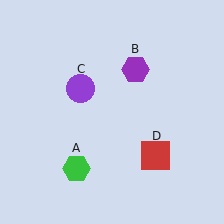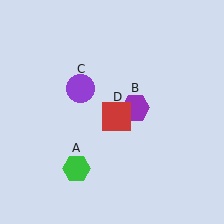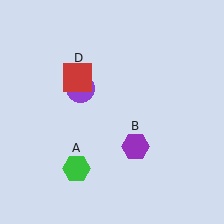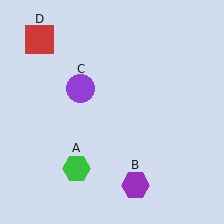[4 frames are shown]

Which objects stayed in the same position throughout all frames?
Green hexagon (object A) and purple circle (object C) remained stationary.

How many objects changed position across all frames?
2 objects changed position: purple hexagon (object B), red square (object D).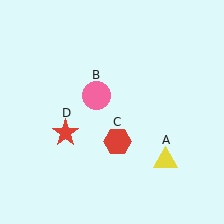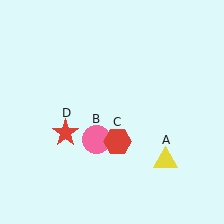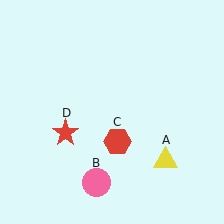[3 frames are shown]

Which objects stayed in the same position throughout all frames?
Yellow triangle (object A) and red hexagon (object C) and red star (object D) remained stationary.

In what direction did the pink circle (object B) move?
The pink circle (object B) moved down.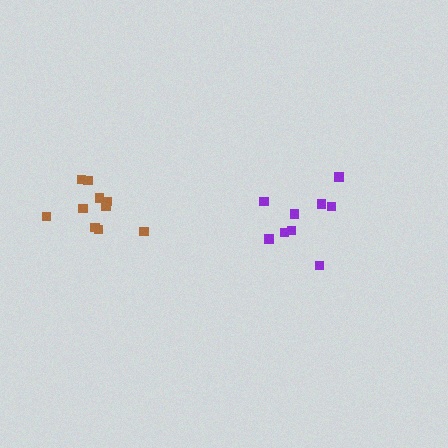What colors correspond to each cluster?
The clusters are colored: purple, brown.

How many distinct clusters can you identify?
There are 2 distinct clusters.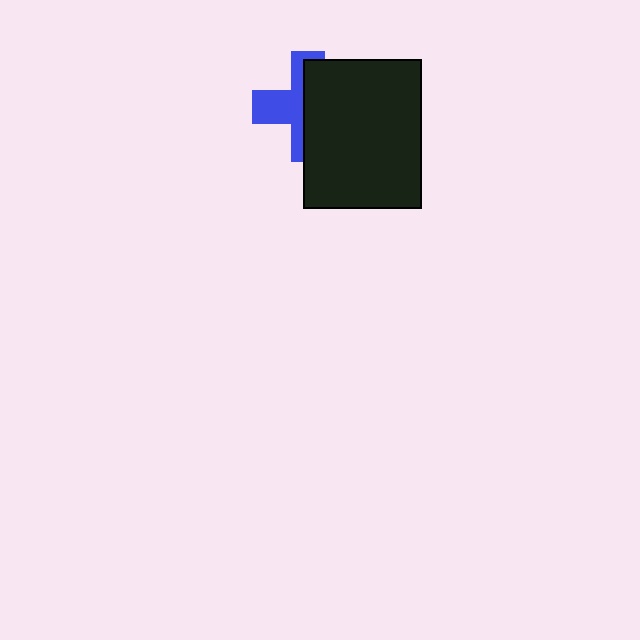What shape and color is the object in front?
The object in front is a black rectangle.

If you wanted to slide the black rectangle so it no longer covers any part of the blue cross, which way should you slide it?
Slide it right — that is the most direct way to separate the two shapes.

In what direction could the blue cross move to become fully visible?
The blue cross could move left. That would shift it out from behind the black rectangle entirely.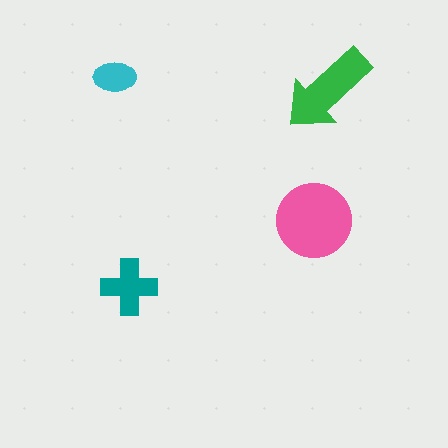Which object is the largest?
The pink circle.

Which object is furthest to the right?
The green arrow is rightmost.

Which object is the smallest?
The cyan ellipse.